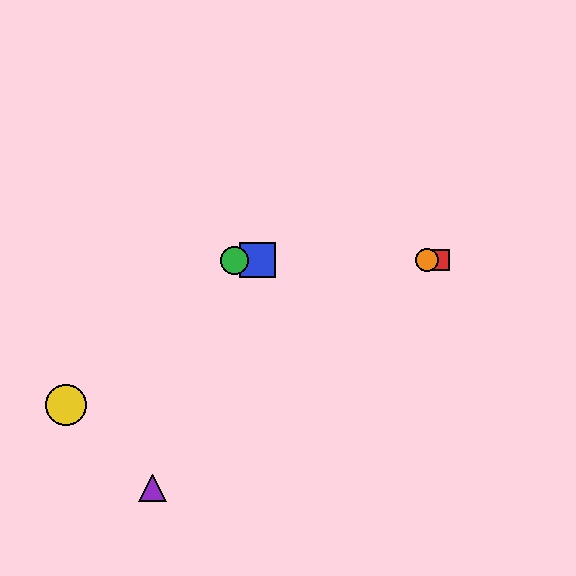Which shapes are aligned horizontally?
The red square, the blue square, the green circle, the orange circle are aligned horizontally.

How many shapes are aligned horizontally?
4 shapes (the red square, the blue square, the green circle, the orange circle) are aligned horizontally.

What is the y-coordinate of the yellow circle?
The yellow circle is at y≈405.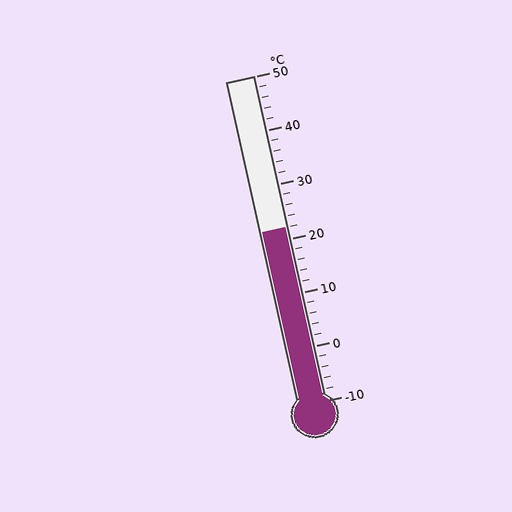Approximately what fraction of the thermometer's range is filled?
The thermometer is filled to approximately 55% of its range.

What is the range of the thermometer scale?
The thermometer scale ranges from -10°C to 50°C.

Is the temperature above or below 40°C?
The temperature is below 40°C.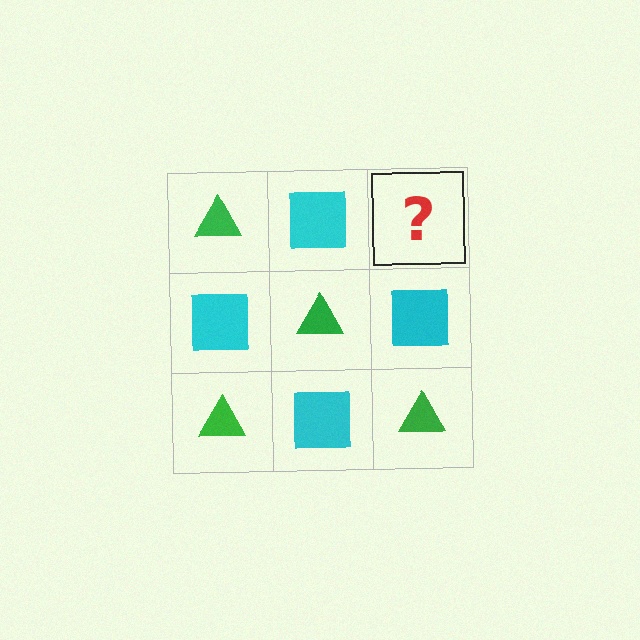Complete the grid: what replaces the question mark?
The question mark should be replaced with a green triangle.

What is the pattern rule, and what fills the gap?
The rule is that it alternates green triangle and cyan square in a checkerboard pattern. The gap should be filled with a green triangle.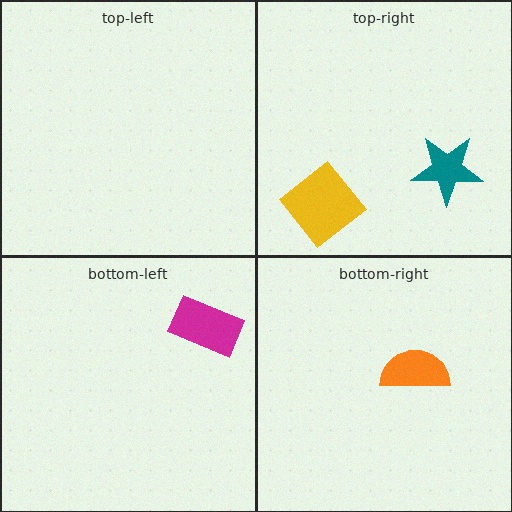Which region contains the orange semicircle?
The bottom-right region.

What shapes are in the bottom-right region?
The orange semicircle.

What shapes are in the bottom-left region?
The magenta rectangle.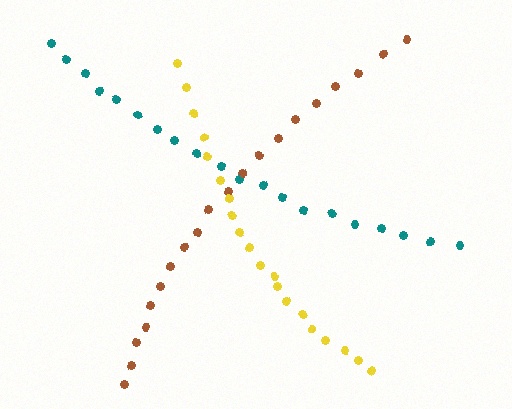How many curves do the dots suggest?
There are 3 distinct paths.